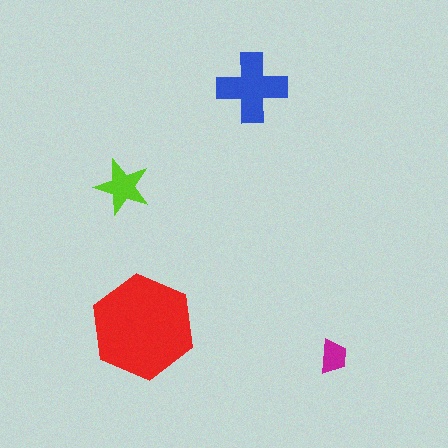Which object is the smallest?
The magenta trapezoid.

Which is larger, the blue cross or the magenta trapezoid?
The blue cross.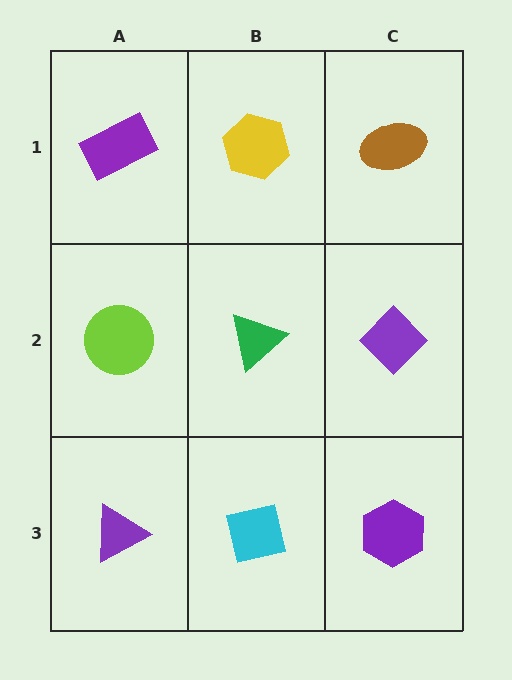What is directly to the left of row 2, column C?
A green triangle.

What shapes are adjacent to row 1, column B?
A green triangle (row 2, column B), a purple rectangle (row 1, column A), a brown ellipse (row 1, column C).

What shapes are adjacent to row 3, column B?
A green triangle (row 2, column B), a purple triangle (row 3, column A), a purple hexagon (row 3, column C).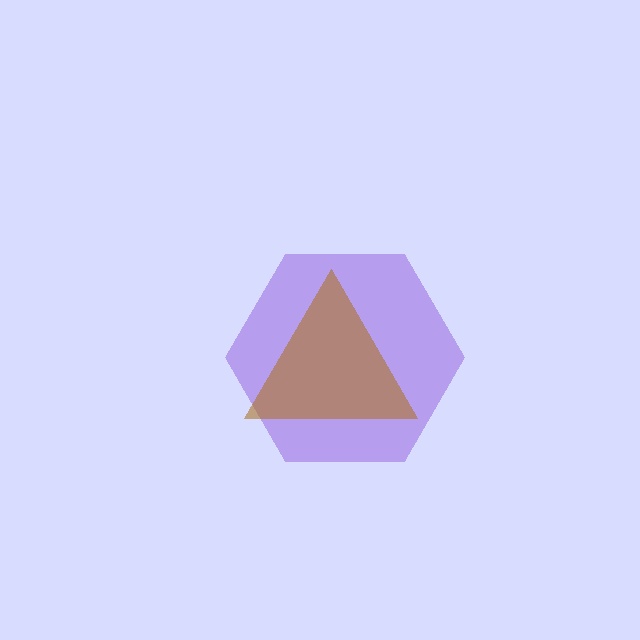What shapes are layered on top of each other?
The layered shapes are: a purple hexagon, a brown triangle.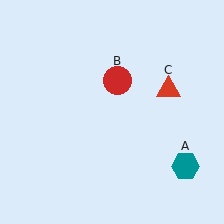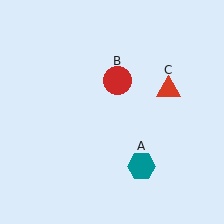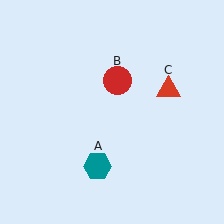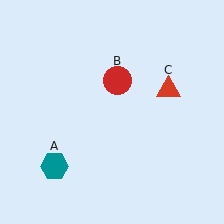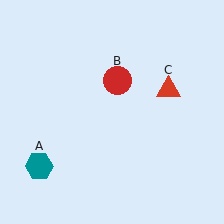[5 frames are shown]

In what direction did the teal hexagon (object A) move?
The teal hexagon (object A) moved left.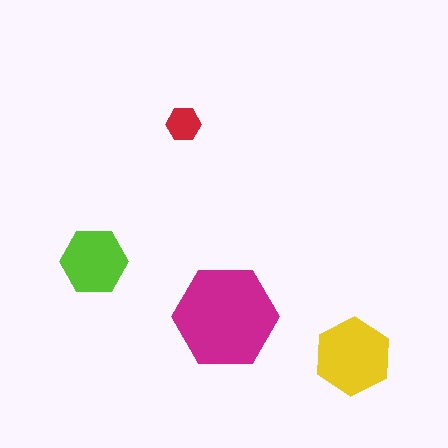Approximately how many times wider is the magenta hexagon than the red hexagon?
About 3 times wider.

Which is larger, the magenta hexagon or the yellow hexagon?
The magenta one.